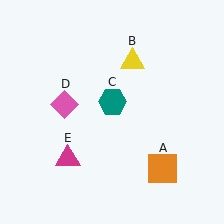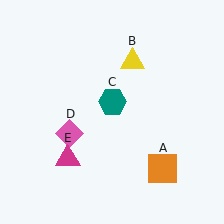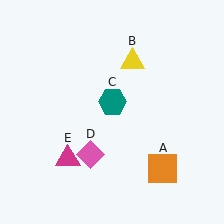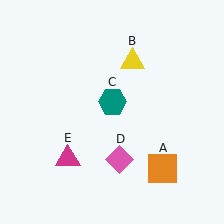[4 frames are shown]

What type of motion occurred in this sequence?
The pink diamond (object D) rotated counterclockwise around the center of the scene.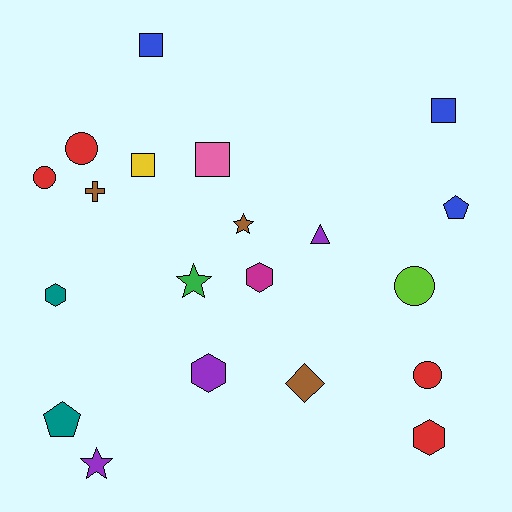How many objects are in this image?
There are 20 objects.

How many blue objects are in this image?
There are 3 blue objects.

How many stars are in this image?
There are 3 stars.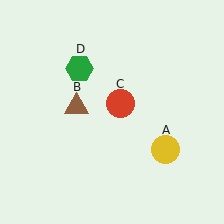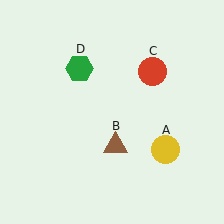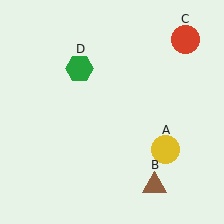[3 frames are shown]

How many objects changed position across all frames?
2 objects changed position: brown triangle (object B), red circle (object C).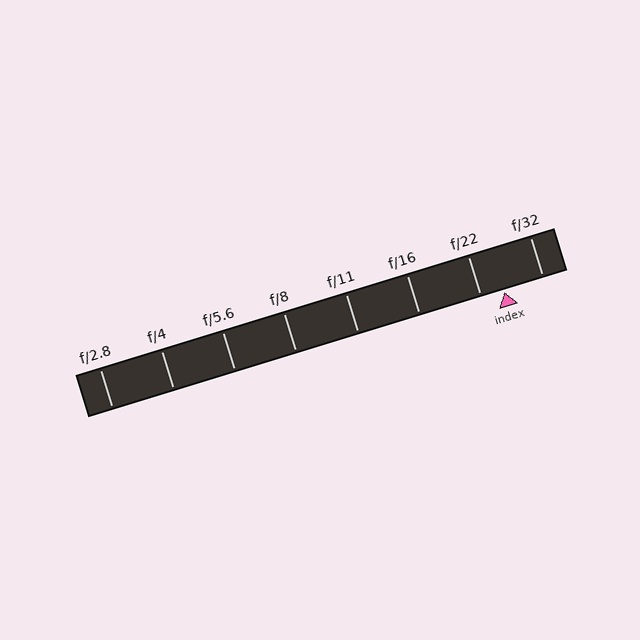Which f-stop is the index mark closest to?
The index mark is closest to f/22.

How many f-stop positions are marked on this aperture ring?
There are 8 f-stop positions marked.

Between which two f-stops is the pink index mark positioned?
The index mark is between f/22 and f/32.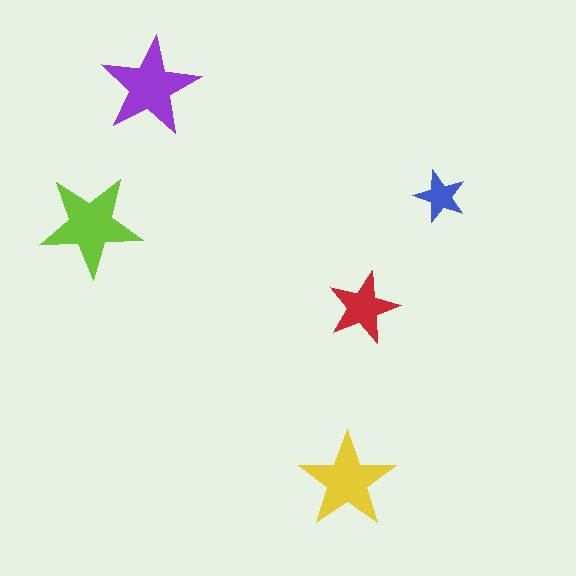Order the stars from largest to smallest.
the lime one, the purple one, the yellow one, the red one, the blue one.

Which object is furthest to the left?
The lime star is leftmost.